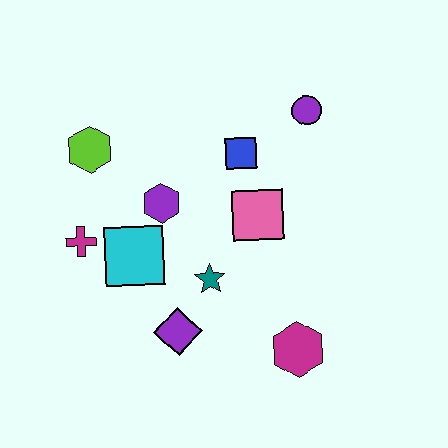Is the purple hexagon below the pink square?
No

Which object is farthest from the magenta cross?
The purple circle is farthest from the magenta cross.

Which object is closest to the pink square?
The blue square is closest to the pink square.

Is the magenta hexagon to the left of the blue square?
No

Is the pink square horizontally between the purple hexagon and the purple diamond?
No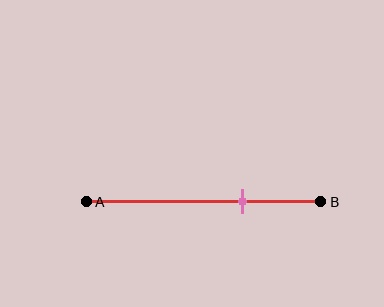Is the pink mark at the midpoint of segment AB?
No, the mark is at about 65% from A, not at the 50% midpoint.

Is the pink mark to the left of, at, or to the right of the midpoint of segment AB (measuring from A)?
The pink mark is to the right of the midpoint of segment AB.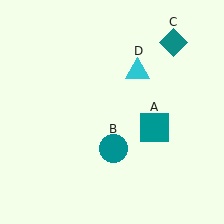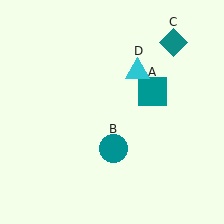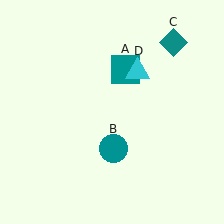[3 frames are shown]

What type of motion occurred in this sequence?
The teal square (object A) rotated counterclockwise around the center of the scene.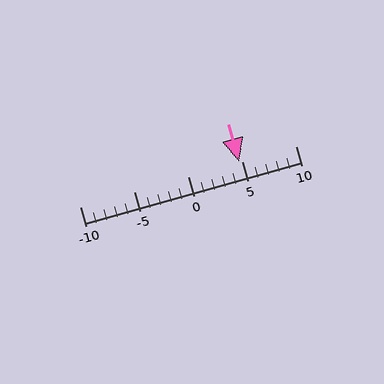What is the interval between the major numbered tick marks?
The major tick marks are spaced 5 units apart.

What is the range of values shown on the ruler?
The ruler shows values from -10 to 10.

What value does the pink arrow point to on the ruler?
The pink arrow points to approximately 5.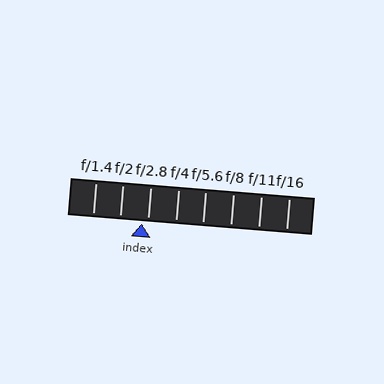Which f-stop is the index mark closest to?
The index mark is closest to f/2.8.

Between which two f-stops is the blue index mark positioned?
The index mark is between f/2 and f/2.8.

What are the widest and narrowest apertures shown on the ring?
The widest aperture shown is f/1.4 and the narrowest is f/16.